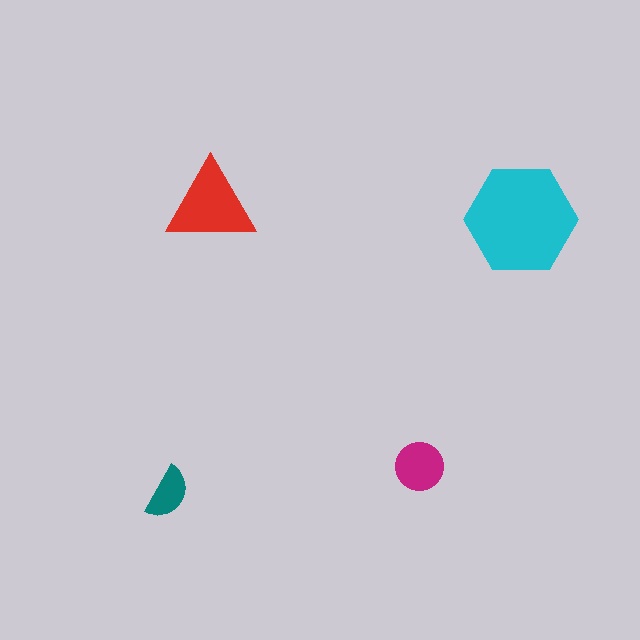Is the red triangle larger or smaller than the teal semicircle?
Larger.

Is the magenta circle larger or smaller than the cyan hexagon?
Smaller.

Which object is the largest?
The cyan hexagon.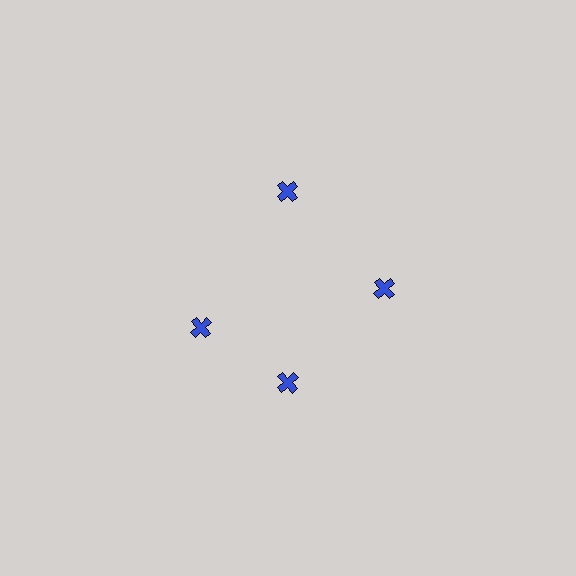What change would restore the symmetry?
The symmetry would be restored by rotating it back into even spacing with its neighbors so that all 4 crosses sit at equal angles and equal distance from the center.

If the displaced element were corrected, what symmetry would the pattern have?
It would have 4-fold rotational symmetry — the pattern would map onto itself every 90 degrees.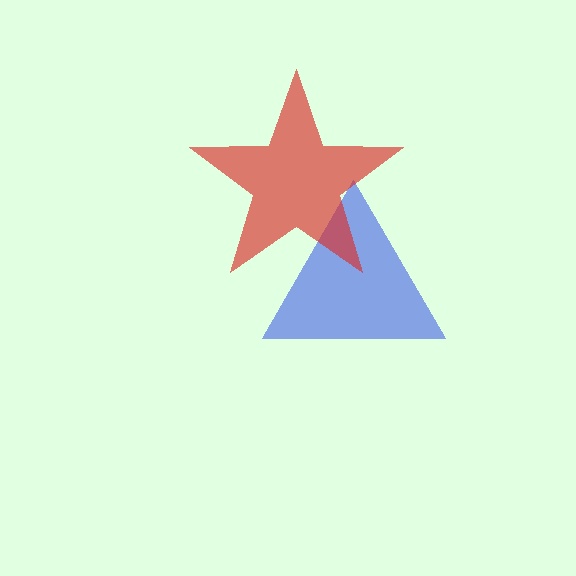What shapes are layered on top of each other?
The layered shapes are: a blue triangle, a red star.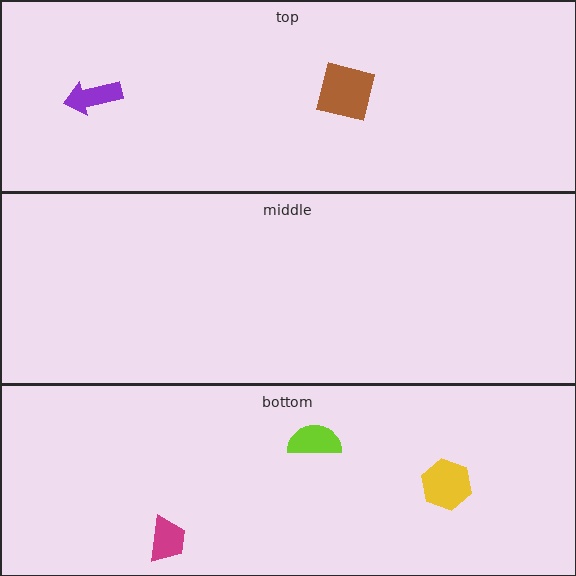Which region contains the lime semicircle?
The bottom region.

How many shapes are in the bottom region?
3.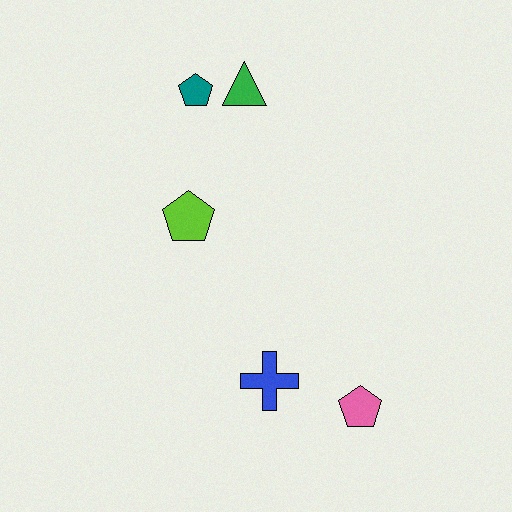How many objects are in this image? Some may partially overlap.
There are 5 objects.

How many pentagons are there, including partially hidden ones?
There are 3 pentagons.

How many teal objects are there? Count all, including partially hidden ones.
There is 1 teal object.